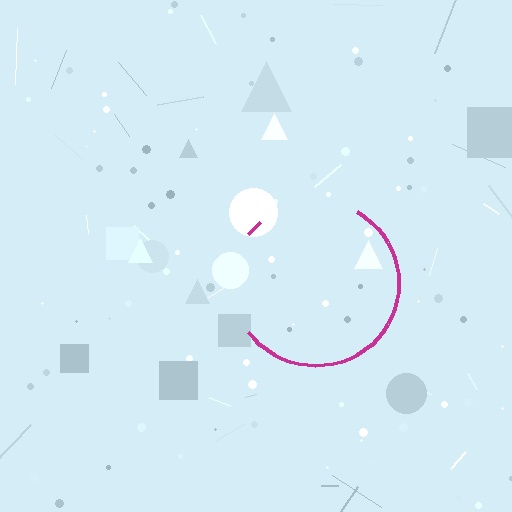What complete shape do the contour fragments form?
The contour fragments form a circle.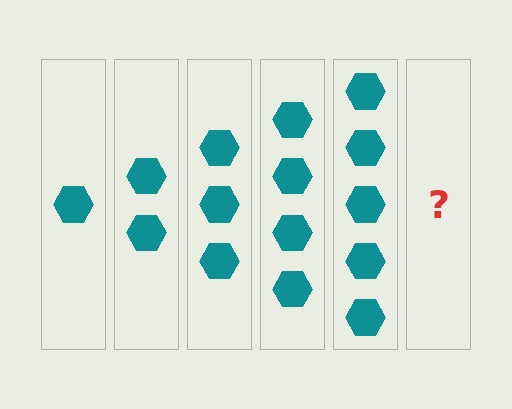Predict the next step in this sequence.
The next step is 6 hexagons.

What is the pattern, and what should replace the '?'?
The pattern is that each step adds one more hexagon. The '?' should be 6 hexagons.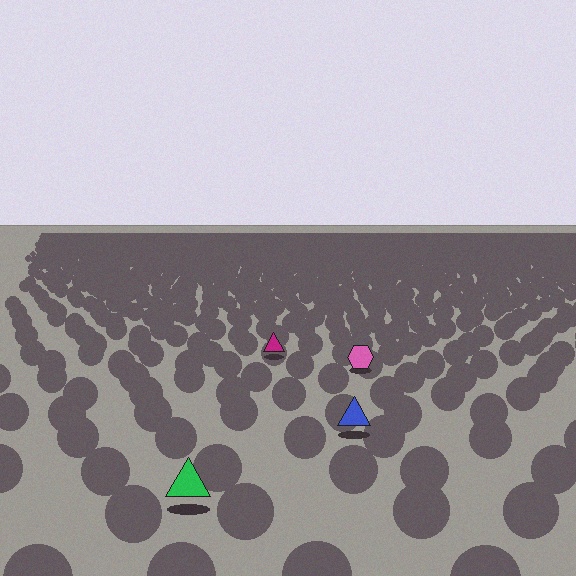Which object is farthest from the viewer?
The magenta triangle is farthest from the viewer. It appears smaller and the ground texture around it is denser.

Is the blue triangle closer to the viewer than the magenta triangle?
Yes. The blue triangle is closer — you can tell from the texture gradient: the ground texture is coarser near it.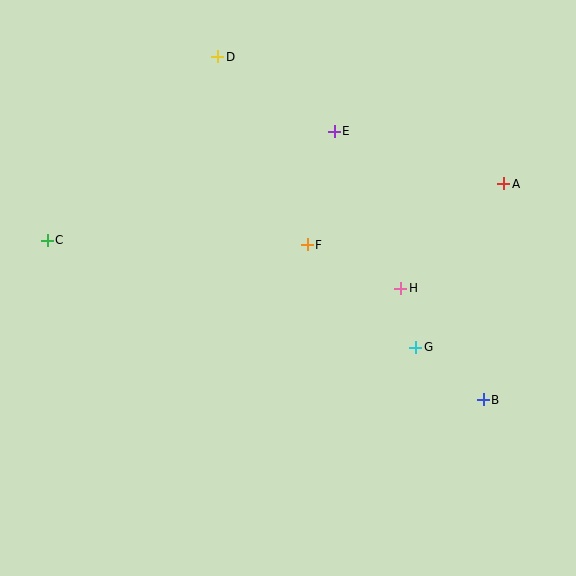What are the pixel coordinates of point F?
Point F is at (307, 245).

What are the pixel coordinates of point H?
Point H is at (401, 288).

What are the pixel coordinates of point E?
Point E is at (334, 131).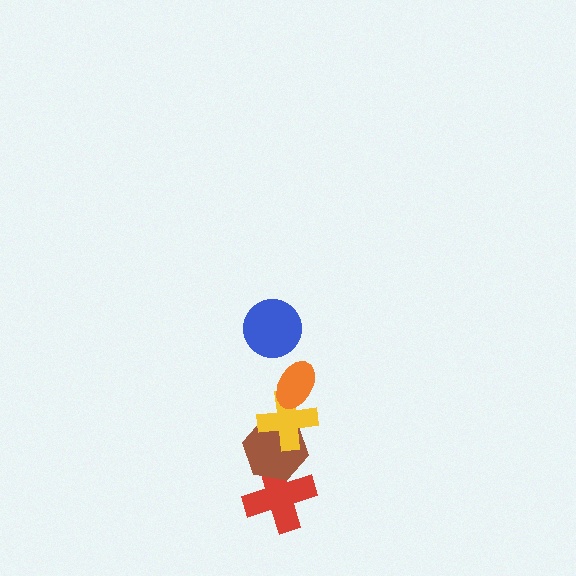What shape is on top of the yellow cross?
The orange ellipse is on top of the yellow cross.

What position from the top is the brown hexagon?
The brown hexagon is 4th from the top.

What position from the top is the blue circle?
The blue circle is 1st from the top.